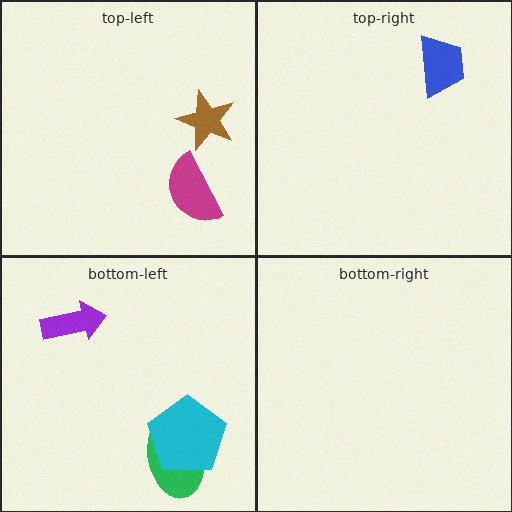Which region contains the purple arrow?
The bottom-left region.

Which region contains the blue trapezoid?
The top-right region.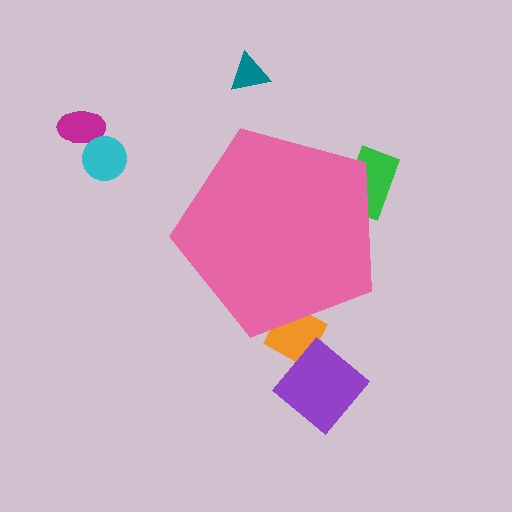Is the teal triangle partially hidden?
No, the teal triangle is fully visible.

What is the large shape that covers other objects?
A pink pentagon.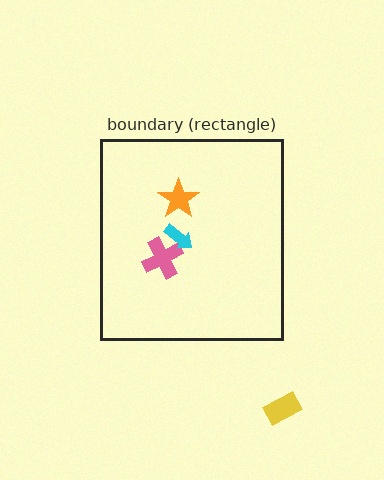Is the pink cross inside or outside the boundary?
Inside.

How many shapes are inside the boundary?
3 inside, 1 outside.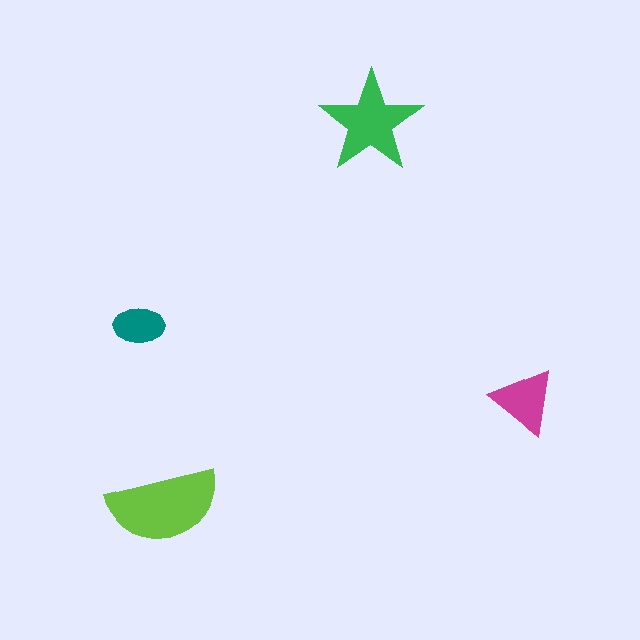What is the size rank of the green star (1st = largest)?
2nd.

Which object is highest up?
The green star is topmost.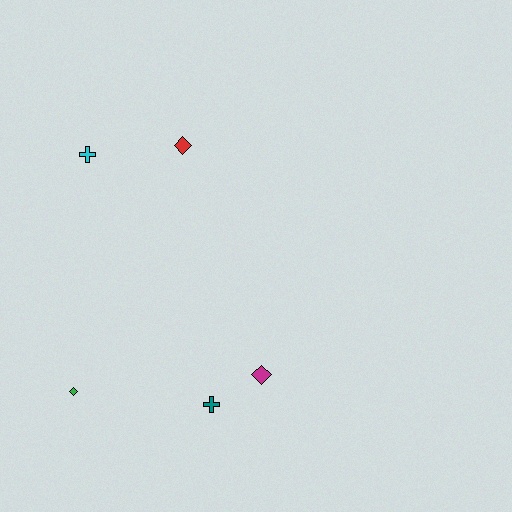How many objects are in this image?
There are 5 objects.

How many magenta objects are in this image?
There is 1 magenta object.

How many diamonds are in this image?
There are 3 diamonds.